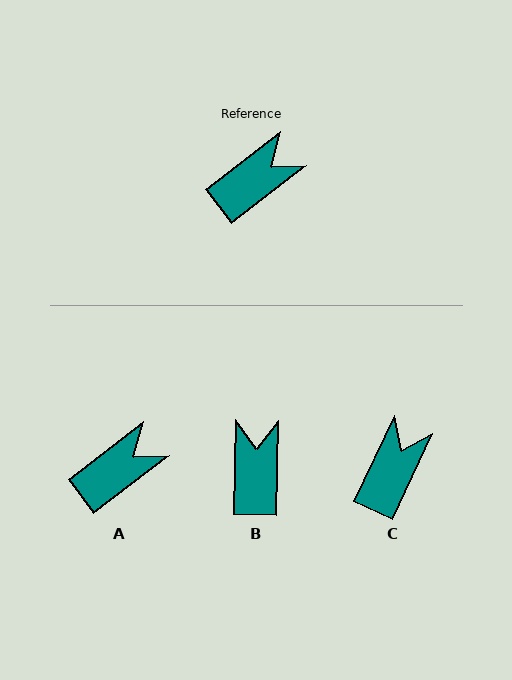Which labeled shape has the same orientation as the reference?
A.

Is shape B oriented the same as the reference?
No, it is off by about 51 degrees.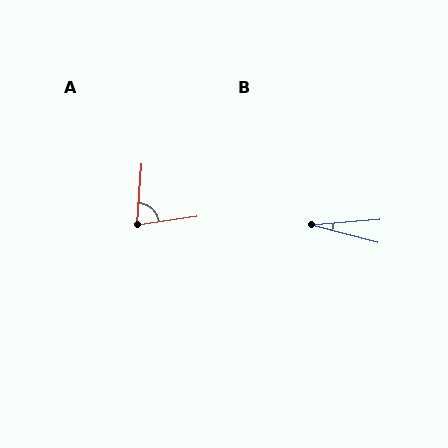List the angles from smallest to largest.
B (19°), A (78°).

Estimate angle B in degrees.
Approximately 19 degrees.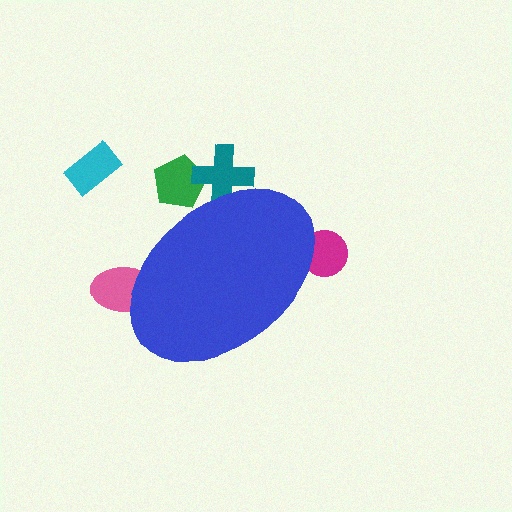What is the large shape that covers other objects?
A blue ellipse.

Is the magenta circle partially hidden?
Yes, the magenta circle is partially hidden behind the blue ellipse.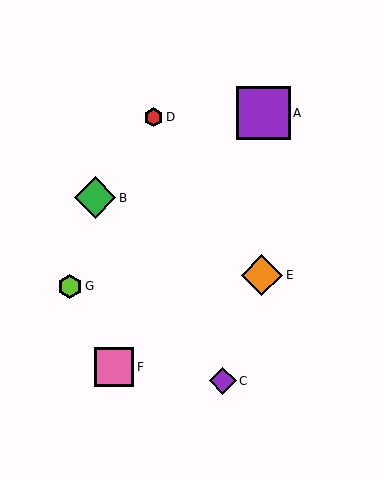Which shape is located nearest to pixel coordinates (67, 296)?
The lime hexagon (labeled G) at (70, 286) is nearest to that location.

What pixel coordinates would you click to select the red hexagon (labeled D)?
Click at (153, 117) to select the red hexagon D.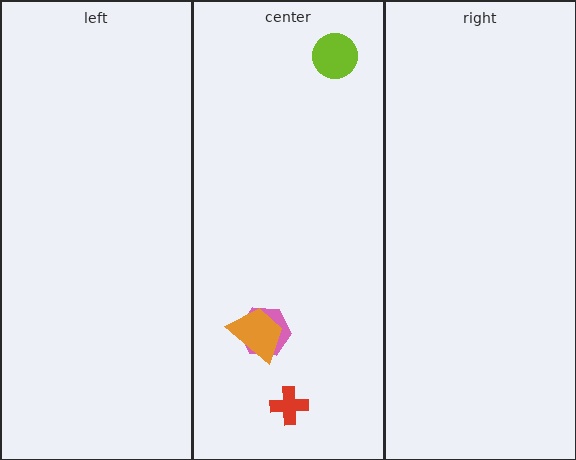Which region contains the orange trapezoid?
The center region.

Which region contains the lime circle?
The center region.